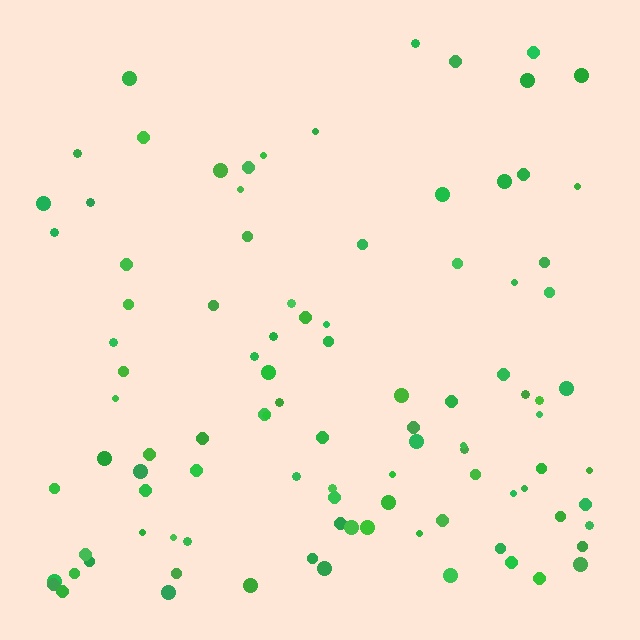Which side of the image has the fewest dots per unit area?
The top.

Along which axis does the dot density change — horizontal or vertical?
Vertical.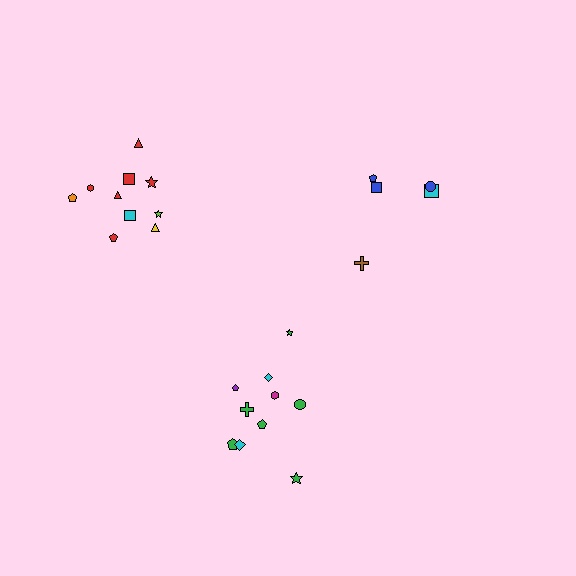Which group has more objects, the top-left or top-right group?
The top-left group.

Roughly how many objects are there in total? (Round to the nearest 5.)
Roughly 25 objects in total.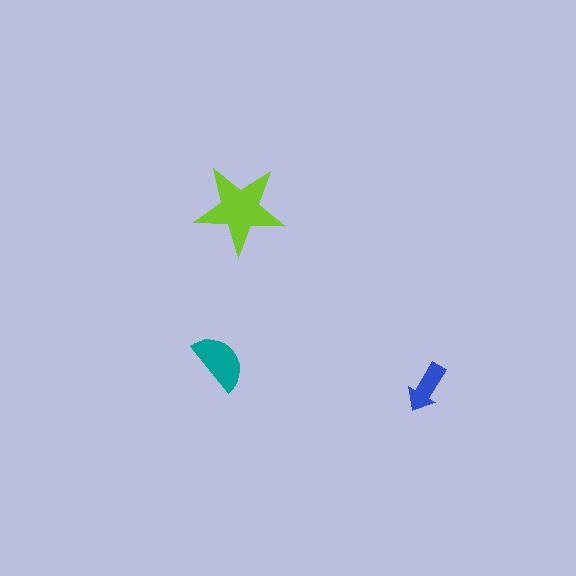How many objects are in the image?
There are 3 objects in the image.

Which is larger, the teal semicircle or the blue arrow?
The teal semicircle.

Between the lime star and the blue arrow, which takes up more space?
The lime star.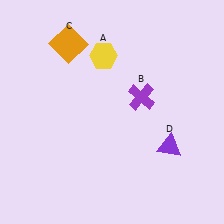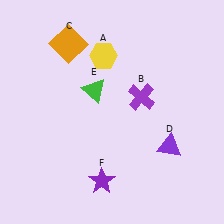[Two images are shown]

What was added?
A green triangle (E), a purple star (F) were added in Image 2.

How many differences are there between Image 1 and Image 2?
There are 2 differences between the two images.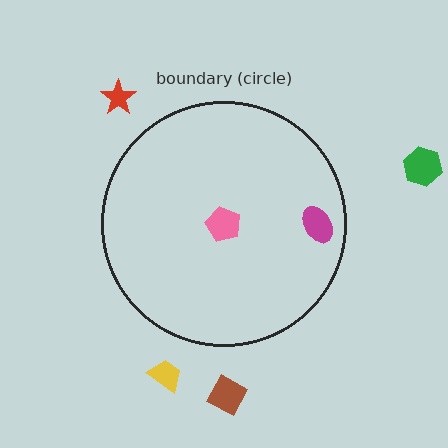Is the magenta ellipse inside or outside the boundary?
Inside.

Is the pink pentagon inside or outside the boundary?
Inside.